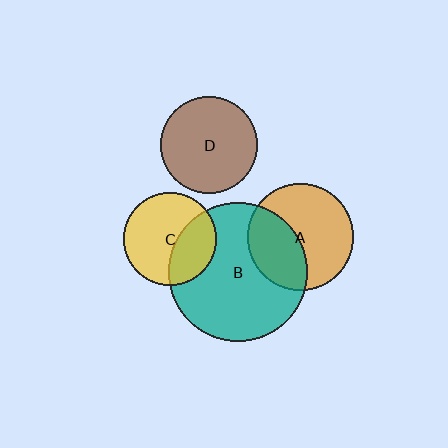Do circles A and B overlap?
Yes.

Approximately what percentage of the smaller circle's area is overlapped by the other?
Approximately 40%.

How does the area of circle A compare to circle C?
Approximately 1.3 times.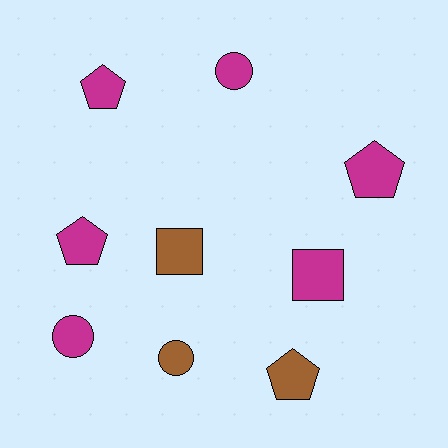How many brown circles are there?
There is 1 brown circle.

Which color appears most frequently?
Magenta, with 6 objects.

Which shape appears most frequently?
Pentagon, with 4 objects.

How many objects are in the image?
There are 9 objects.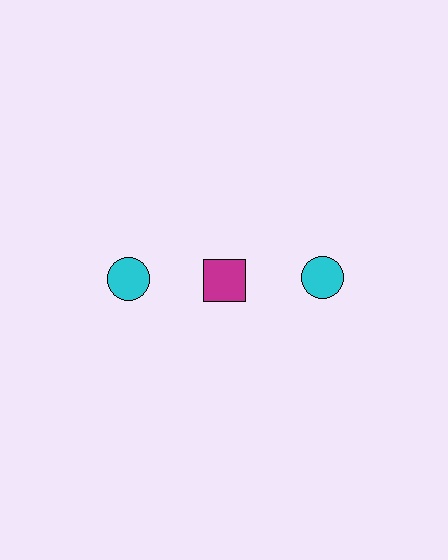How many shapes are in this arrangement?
There are 3 shapes arranged in a grid pattern.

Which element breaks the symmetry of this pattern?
The magenta square in the top row, second from left column breaks the symmetry. All other shapes are cyan circles.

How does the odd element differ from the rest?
It differs in both color (magenta instead of cyan) and shape (square instead of circle).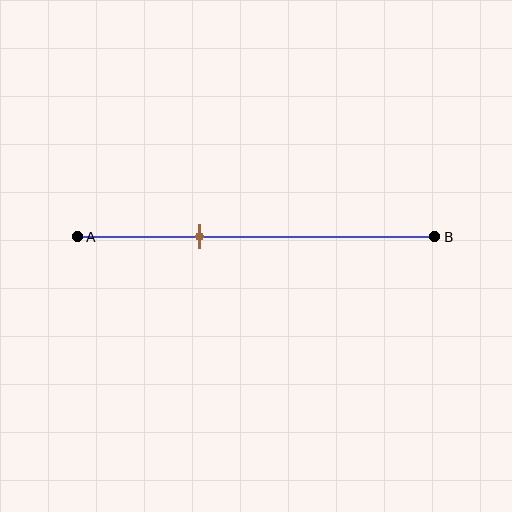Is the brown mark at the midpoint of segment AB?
No, the mark is at about 35% from A, not at the 50% midpoint.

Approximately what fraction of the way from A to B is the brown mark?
The brown mark is approximately 35% of the way from A to B.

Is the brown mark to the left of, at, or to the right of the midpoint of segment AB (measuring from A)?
The brown mark is to the left of the midpoint of segment AB.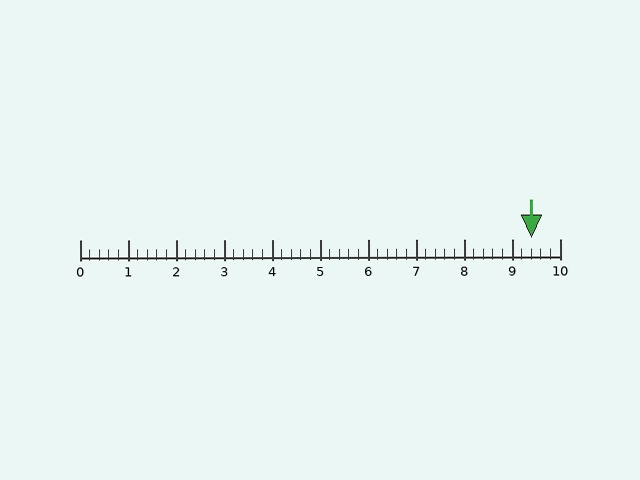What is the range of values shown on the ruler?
The ruler shows values from 0 to 10.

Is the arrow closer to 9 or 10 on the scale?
The arrow is closer to 9.